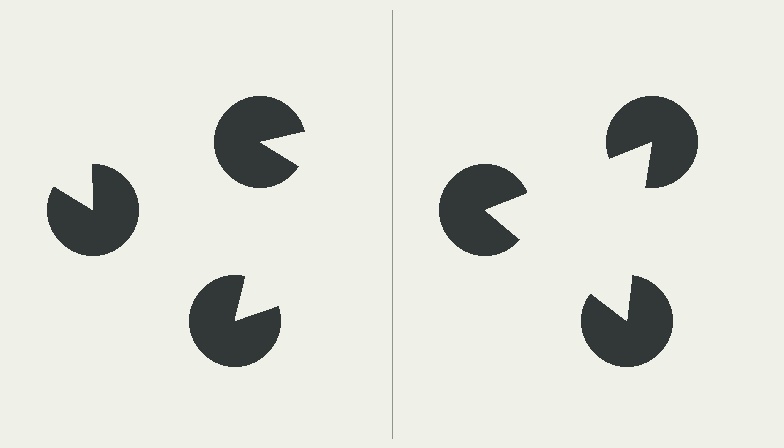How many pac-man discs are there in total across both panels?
6 — 3 on each side.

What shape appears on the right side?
An illusory triangle.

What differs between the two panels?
The pac-man discs are positioned identically on both sides; only the wedge orientations differ. On the right they align to a triangle; on the left they are misaligned.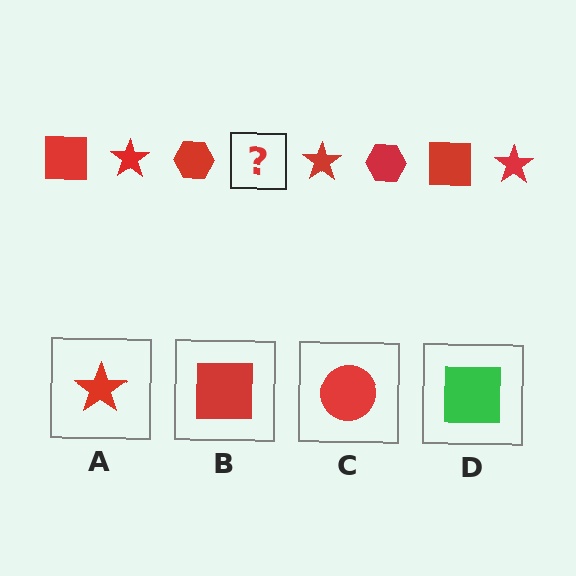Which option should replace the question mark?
Option B.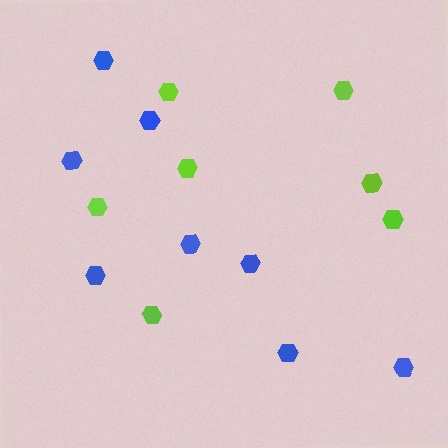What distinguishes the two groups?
There are 2 groups: one group of blue hexagons (8) and one group of lime hexagons (7).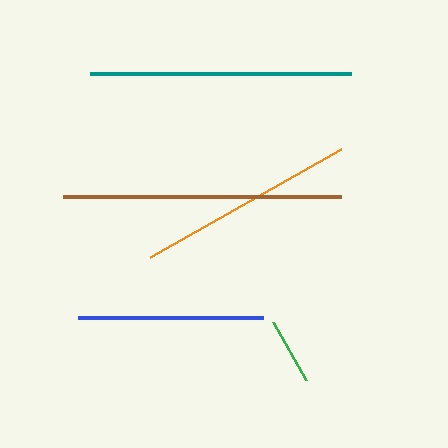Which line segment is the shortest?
The green line is the shortest at approximately 67 pixels.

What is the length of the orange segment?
The orange segment is approximately 220 pixels long.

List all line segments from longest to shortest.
From longest to shortest: brown, teal, orange, blue, green.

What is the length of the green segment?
The green segment is approximately 67 pixels long.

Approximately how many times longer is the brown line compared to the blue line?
The brown line is approximately 1.5 times the length of the blue line.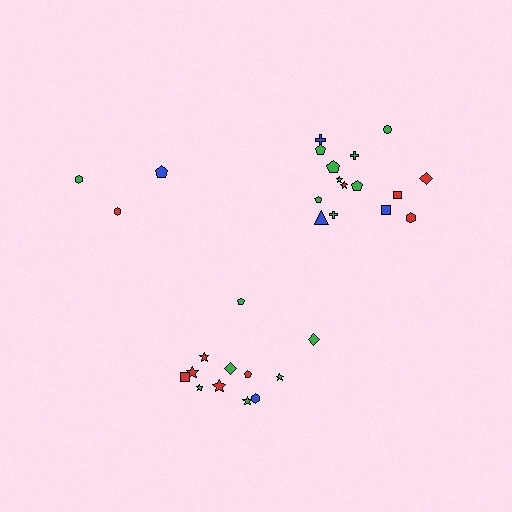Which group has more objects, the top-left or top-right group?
The top-right group.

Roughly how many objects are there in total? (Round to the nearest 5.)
Roughly 30 objects in total.